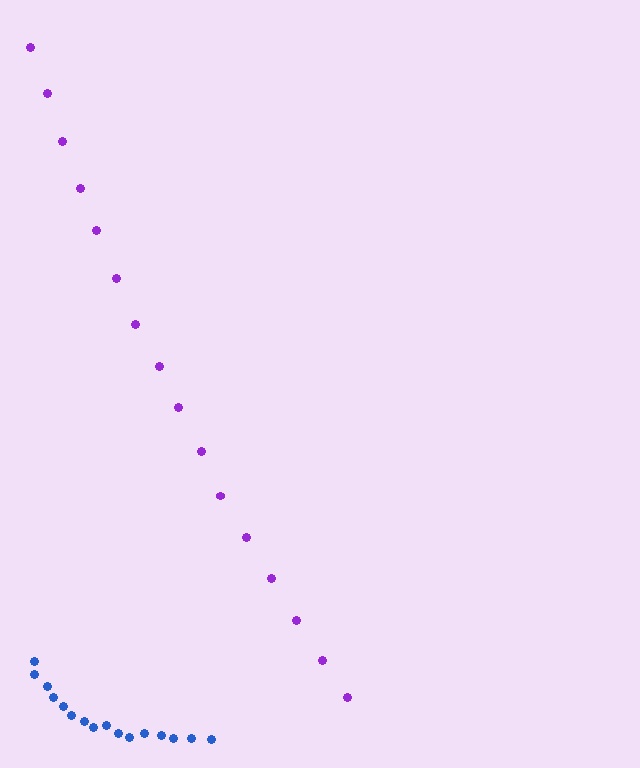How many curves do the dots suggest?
There are 2 distinct paths.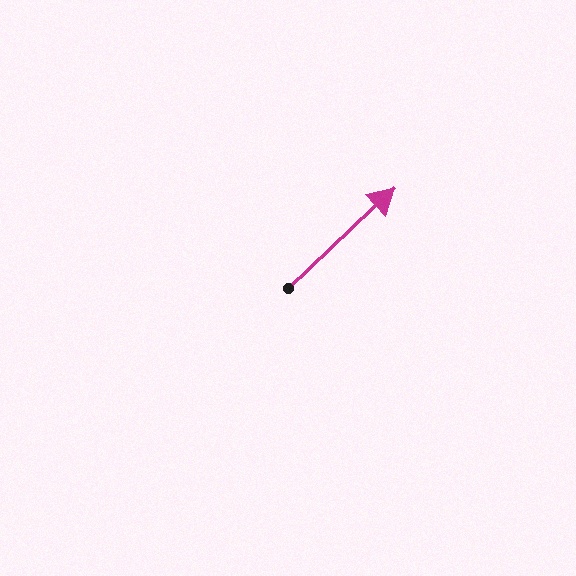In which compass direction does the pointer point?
Northeast.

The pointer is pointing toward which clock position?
Roughly 2 o'clock.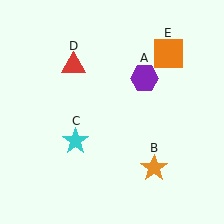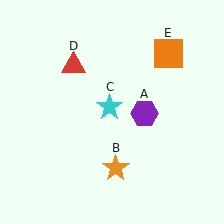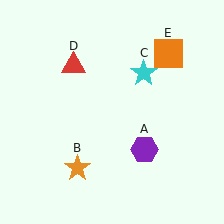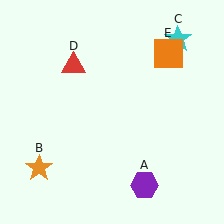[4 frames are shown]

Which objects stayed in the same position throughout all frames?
Red triangle (object D) and orange square (object E) remained stationary.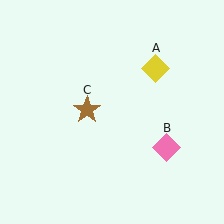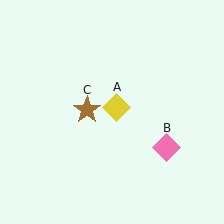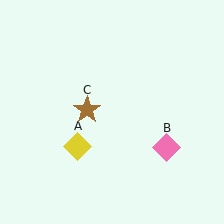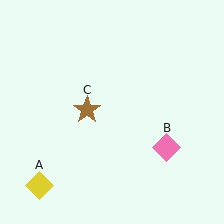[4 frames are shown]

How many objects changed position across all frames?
1 object changed position: yellow diamond (object A).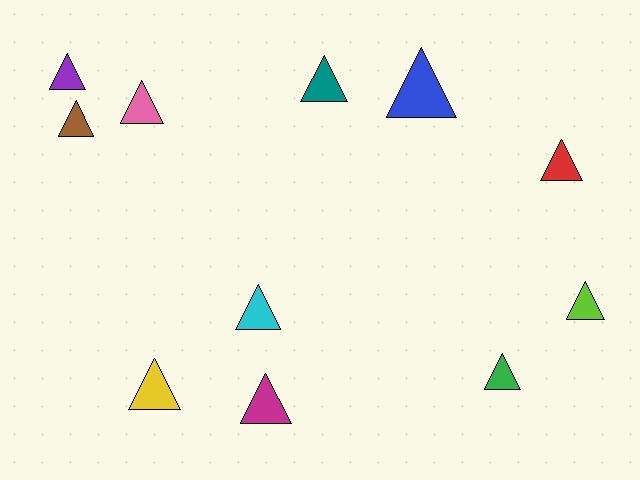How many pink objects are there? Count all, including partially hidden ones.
There is 1 pink object.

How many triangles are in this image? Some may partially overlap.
There are 11 triangles.